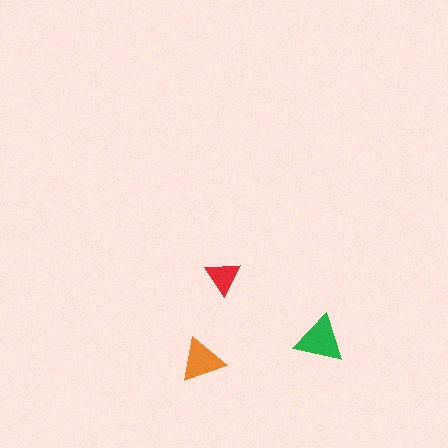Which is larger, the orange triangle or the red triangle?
The orange one.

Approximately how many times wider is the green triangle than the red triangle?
About 1.5 times wider.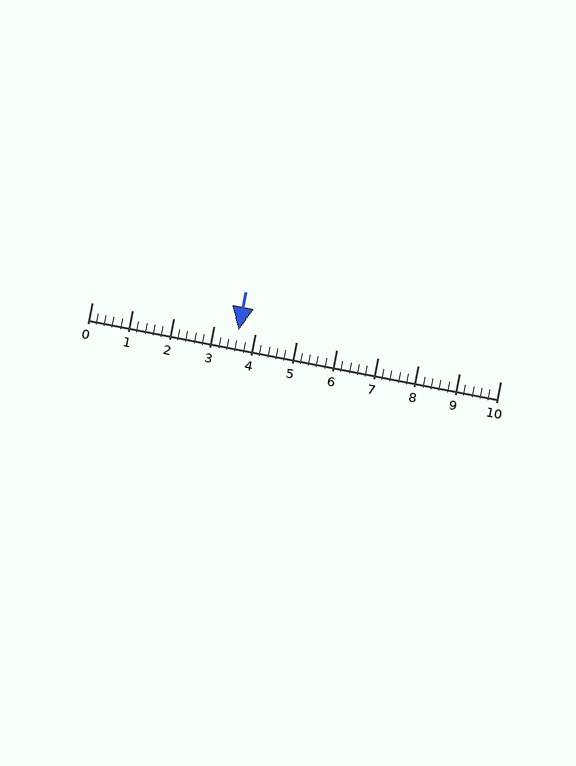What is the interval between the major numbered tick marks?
The major tick marks are spaced 1 units apart.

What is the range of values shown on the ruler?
The ruler shows values from 0 to 10.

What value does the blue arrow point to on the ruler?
The blue arrow points to approximately 3.6.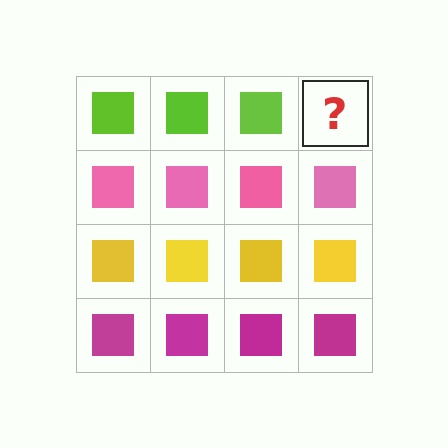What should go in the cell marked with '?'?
The missing cell should contain a lime square.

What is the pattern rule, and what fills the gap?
The rule is that each row has a consistent color. The gap should be filled with a lime square.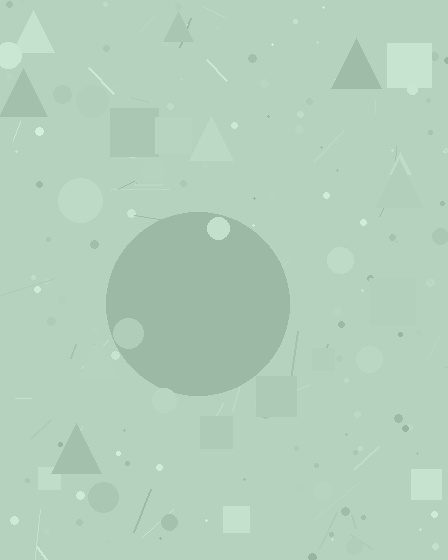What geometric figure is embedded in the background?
A circle is embedded in the background.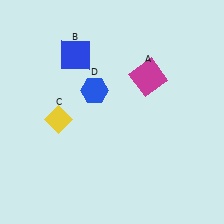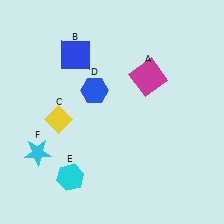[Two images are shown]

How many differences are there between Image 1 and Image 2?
There are 2 differences between the two images.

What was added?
A cyan hexagon (E), a cyan star (F) were added in Image 2.